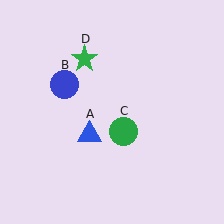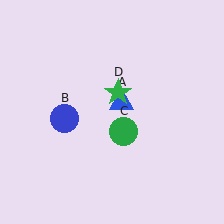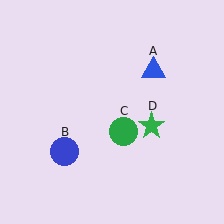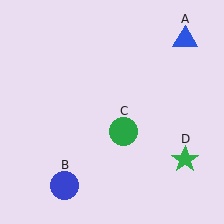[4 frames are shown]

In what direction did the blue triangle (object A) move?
The blue triangle (object A) moved up and to the right.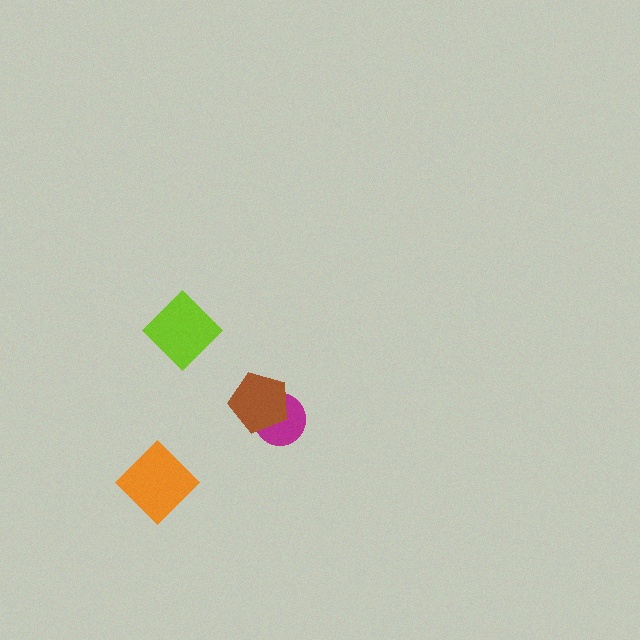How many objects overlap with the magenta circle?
1 object overlaps with the magenta circle.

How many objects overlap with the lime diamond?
0 objects overlap with the lime diamond.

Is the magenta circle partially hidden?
Yes, it is partially covered by another shape.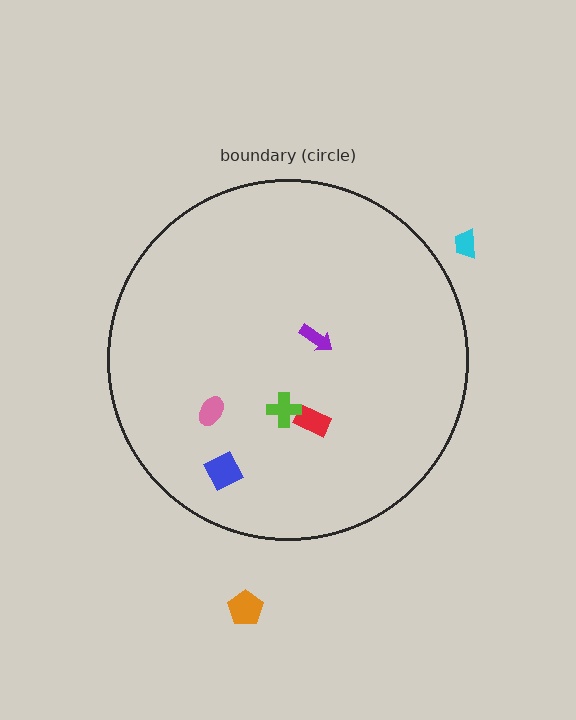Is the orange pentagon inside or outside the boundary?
Outside.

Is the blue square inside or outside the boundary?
Inside.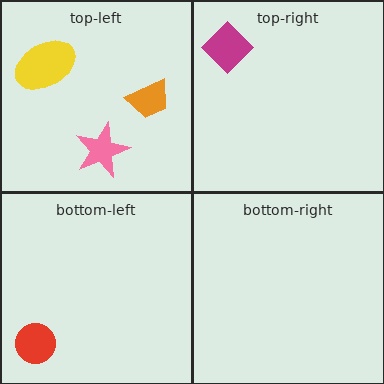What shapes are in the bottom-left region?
The red circle.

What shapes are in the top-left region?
The orange trapezoid, the yellow ellipse, the pink star.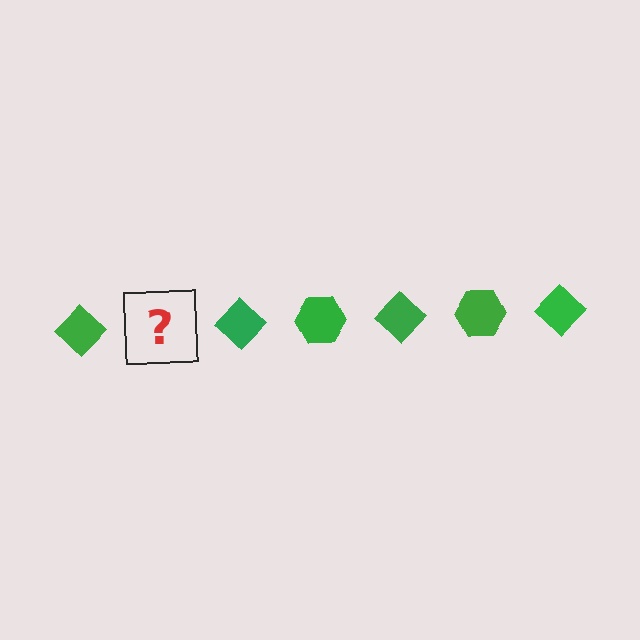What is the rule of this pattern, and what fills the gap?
The rule is that the pattern cycles through diamond, hexagon shapes in green. The gap should be filled with a green hexagon.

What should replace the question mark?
The question mark should be replaced with a green hexagon.